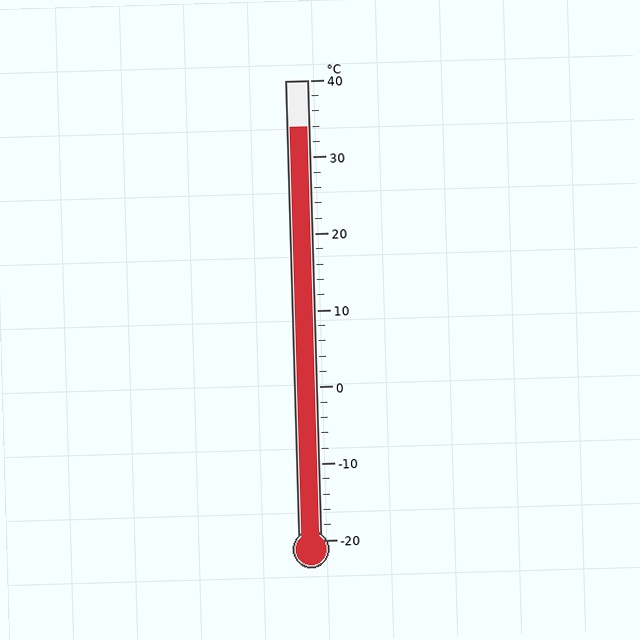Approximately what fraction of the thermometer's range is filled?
The thermometer is filled to approximately 90% of its range.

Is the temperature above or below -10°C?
The temperature is above -10°C.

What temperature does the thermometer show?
The thermometer shows approximately 34°C.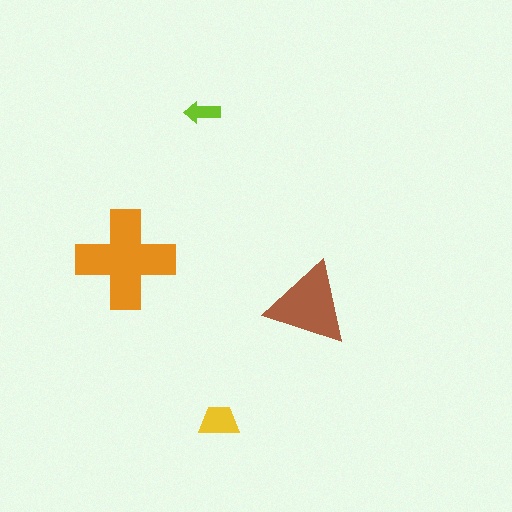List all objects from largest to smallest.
The orange cross, the brown triangle, the yellow trapezoid, the lime arrow.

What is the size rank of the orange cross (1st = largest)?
1st.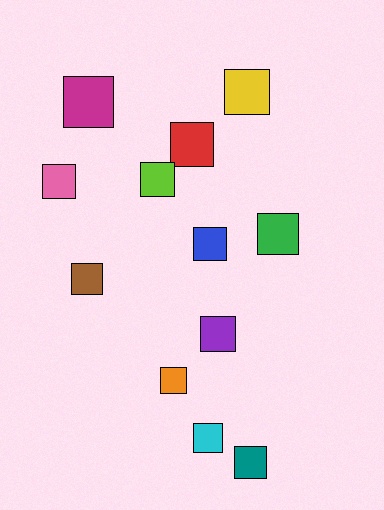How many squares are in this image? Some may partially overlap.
There are 12 squares.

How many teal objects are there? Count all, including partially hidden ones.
There is 1 teal object.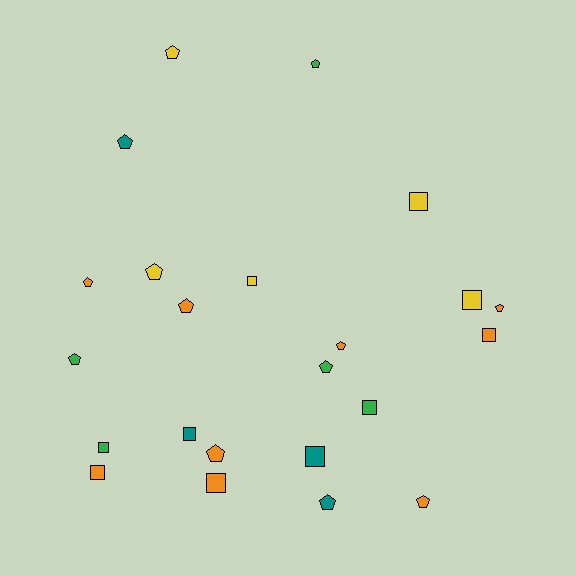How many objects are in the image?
There are 23 objects.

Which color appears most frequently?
Orange, with 9 objects.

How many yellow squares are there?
There are 3 yellow squares.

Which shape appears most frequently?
Pentagon, with 13 objects.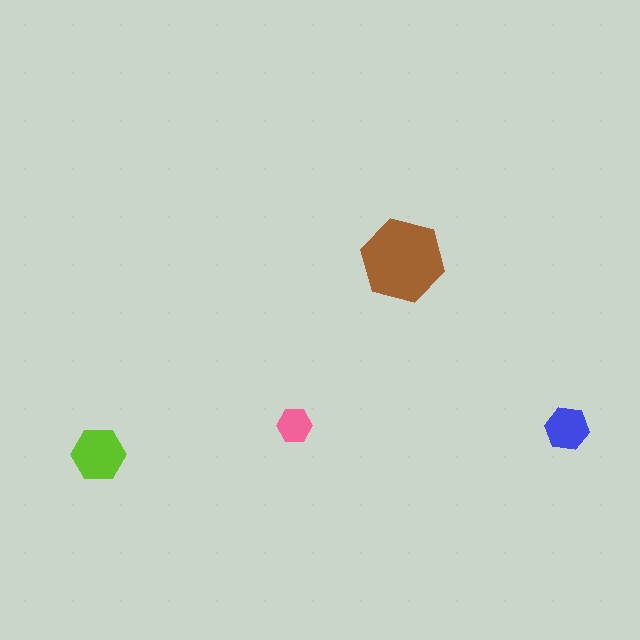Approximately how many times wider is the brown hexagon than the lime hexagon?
About 1.5 times wider.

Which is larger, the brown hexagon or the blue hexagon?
The brown one.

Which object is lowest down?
The lime hexagon is bottommost.